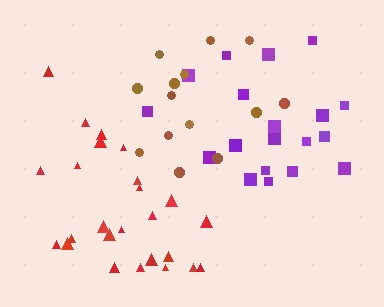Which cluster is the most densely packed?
Purple.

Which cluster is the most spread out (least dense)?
Brown.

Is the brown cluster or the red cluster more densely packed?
Red.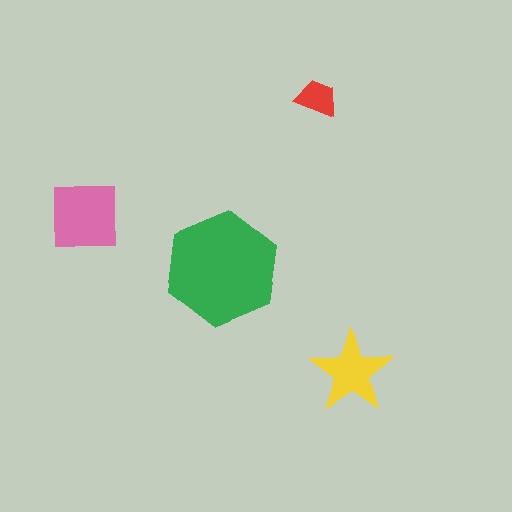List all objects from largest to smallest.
The green hexagon, the pink square, the yellow star, the red trapezoid.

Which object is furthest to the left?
The pink square is leftmost.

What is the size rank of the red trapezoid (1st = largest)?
4th.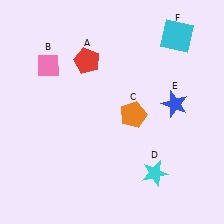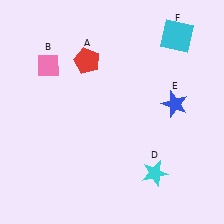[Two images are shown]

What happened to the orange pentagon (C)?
The orange pentagon (C) was removed in Image 2. It was in the bottom-right area of Image 1.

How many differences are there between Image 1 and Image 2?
There is 1 difference between the two images.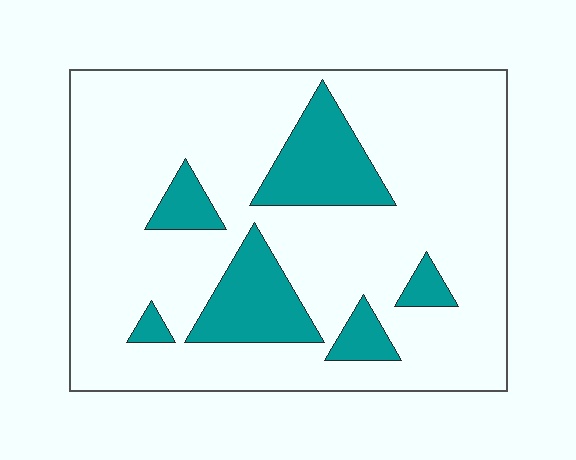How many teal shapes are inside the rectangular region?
6.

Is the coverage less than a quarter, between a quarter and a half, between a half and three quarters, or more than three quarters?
Less than a quarter.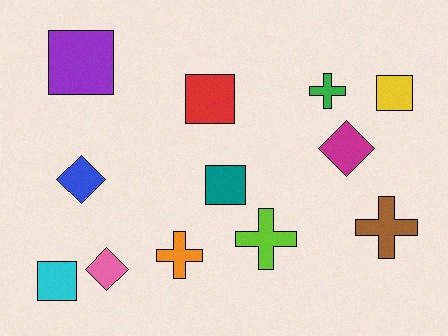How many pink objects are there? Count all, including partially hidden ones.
There is 1 pink object.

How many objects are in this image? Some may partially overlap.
There are 12 objects.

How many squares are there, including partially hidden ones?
There are 5 squares.